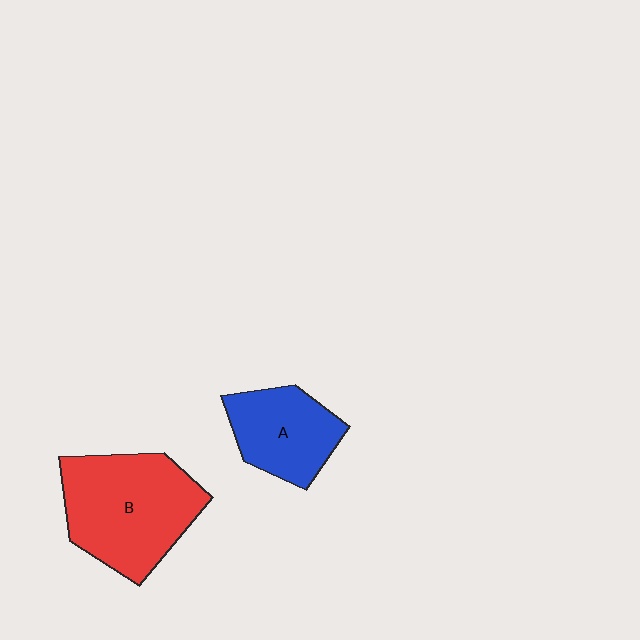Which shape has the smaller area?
Shape A (blue).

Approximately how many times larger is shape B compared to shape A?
Approximately 1.6 times.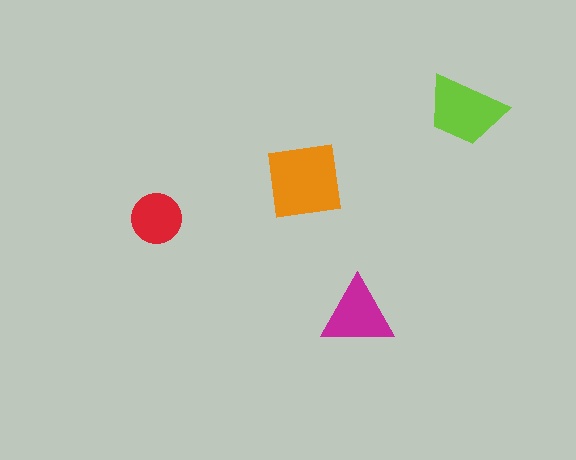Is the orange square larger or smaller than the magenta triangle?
Larger.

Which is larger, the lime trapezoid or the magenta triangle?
The lime trapezoid.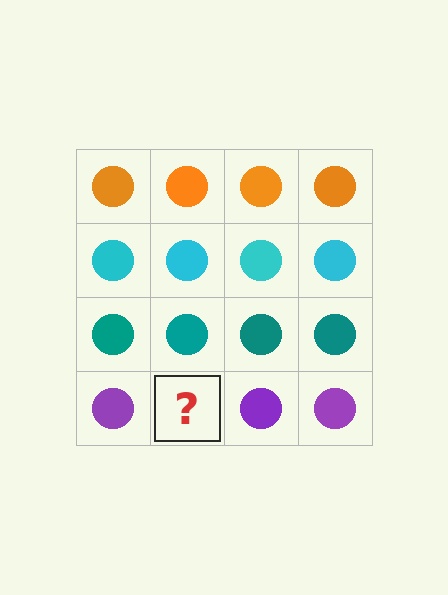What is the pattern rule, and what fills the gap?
The rule is that each row has a consistent color. The gap should be filled with a purple circle.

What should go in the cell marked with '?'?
The missing cell should contain a purple circle.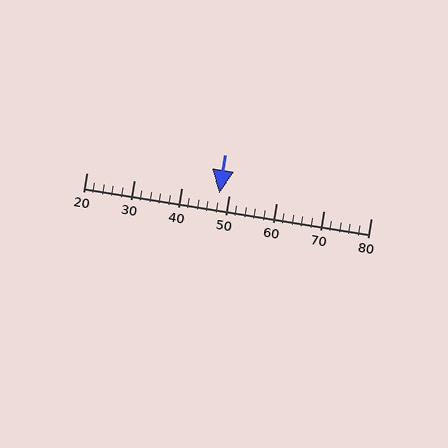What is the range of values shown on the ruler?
The ruler shows values from 20 to 80.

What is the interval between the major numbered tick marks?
The major tick marks are spaced 10 units apart.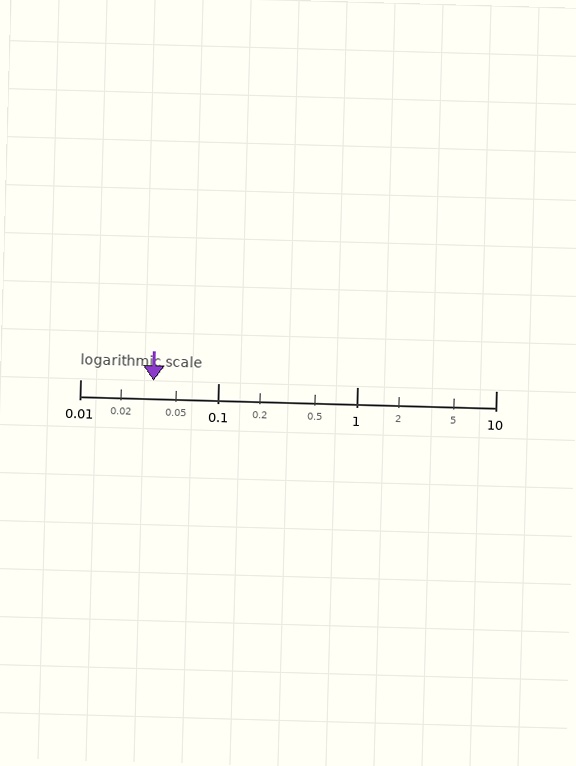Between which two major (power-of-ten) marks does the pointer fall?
The pointer is between 0.01 and 0.1.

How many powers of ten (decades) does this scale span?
The scale spans 3 decades, from 0.01 to 10.